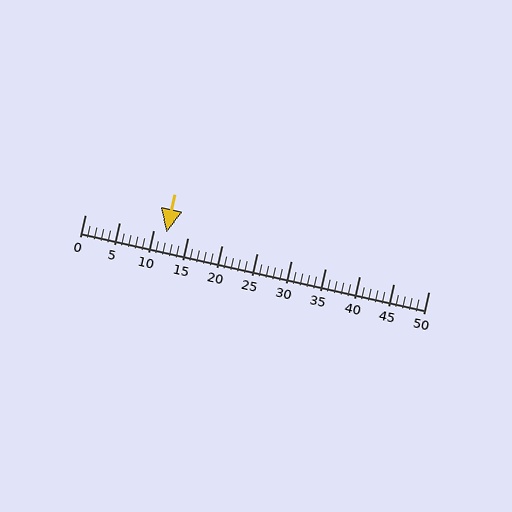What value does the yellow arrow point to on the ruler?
The yellow arrow points to approximately 12.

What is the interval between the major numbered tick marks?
The major tick marks are spaced 5 units apart.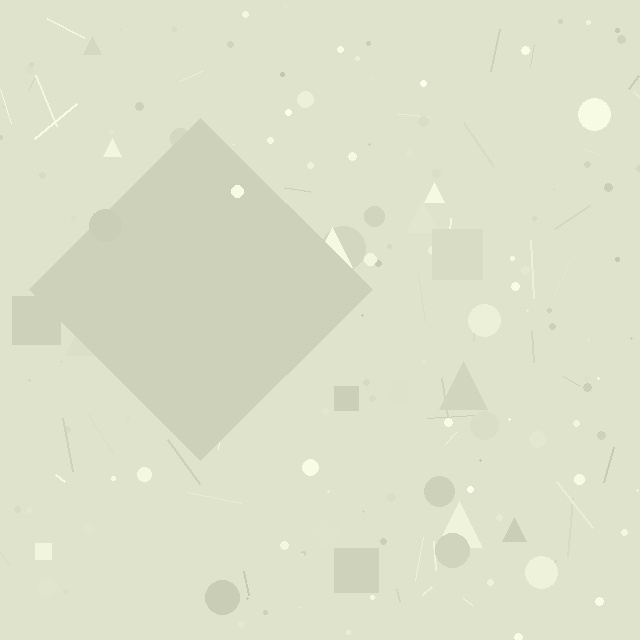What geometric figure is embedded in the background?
A diamond is embedded in the background.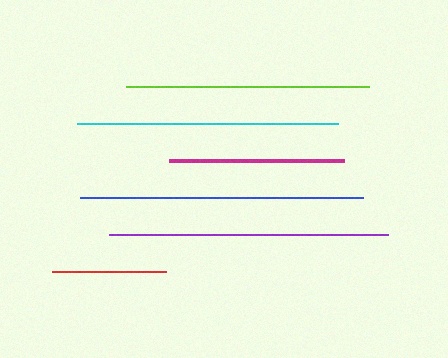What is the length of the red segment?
The red segment is approximately 114 pixels long.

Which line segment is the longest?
The blue line is the longest at approximately 283 pixels.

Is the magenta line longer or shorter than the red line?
The magenta line is longer than the red line.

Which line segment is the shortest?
The red line is the shortest at approximately 114 pixels.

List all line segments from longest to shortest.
From longest to shortest: blue, purple, cyan, lime, magenta, red.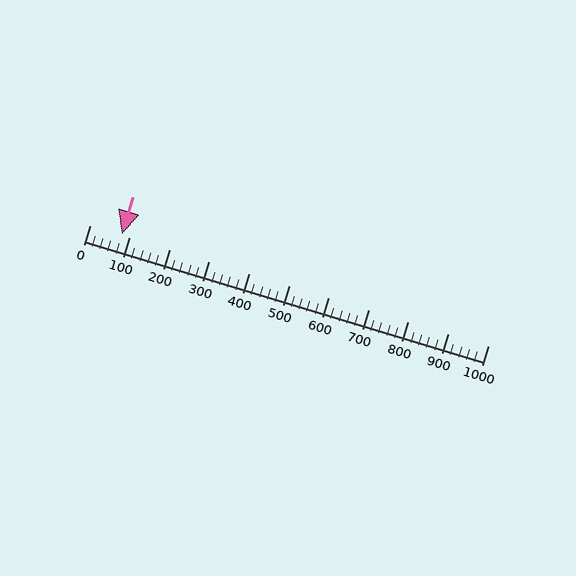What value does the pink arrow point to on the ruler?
The pink arrow points to approximately 80.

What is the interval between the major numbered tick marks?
The major tick marks are spaced 100 units apart.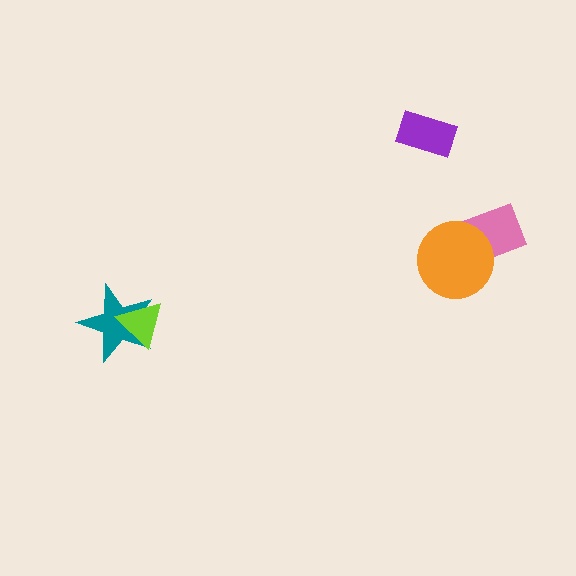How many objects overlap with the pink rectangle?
1 object overlaps with the pink rectangle.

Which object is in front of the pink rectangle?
The orange circle is in front of the pink rectangle.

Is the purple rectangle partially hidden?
No, no other shape covers it.